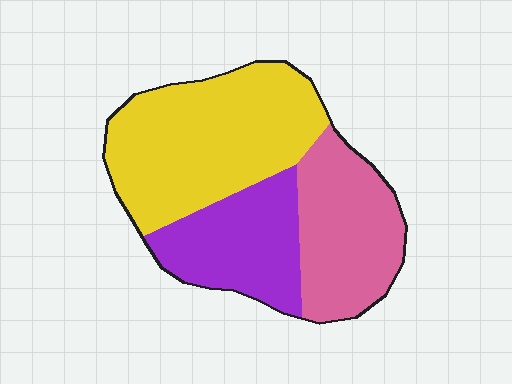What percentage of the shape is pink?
Pink covers about 30% of the shape.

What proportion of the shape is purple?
Purple takes up about one quarter (1/4) of the shape.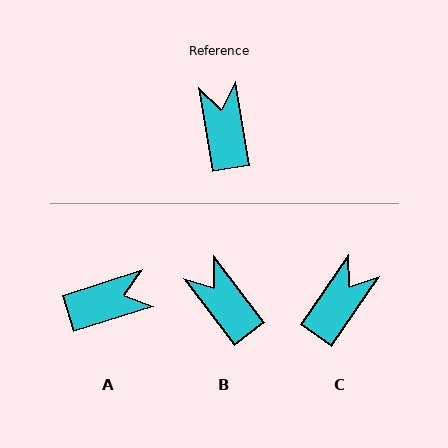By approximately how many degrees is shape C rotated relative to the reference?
Approximately 44 degrees clockwise.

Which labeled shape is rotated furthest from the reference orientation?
A, about 82 degrees away.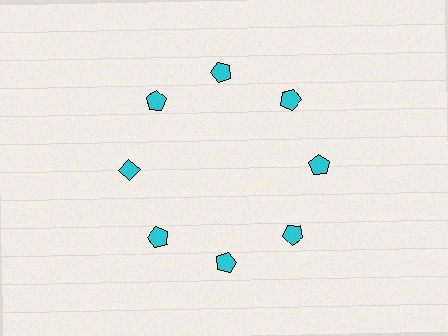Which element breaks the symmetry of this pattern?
The cyan diamond at roughly the 9 o'clock position breaks the symmetry. All other shapes are cyan pentagons.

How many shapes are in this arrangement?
There are 8 shapes arranged in a ring pattern.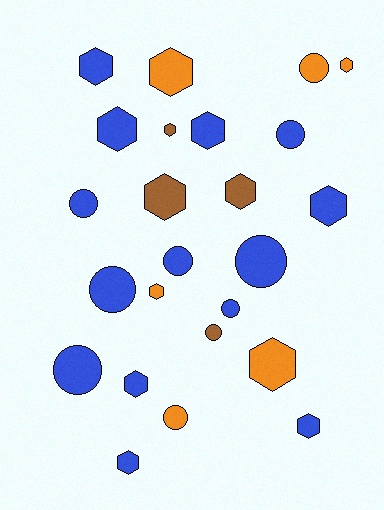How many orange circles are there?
There are 2 orange circles.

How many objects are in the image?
There are 24 objects.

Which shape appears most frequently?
Hexagon, with 14 objects.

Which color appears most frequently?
Blue, with 14 objects.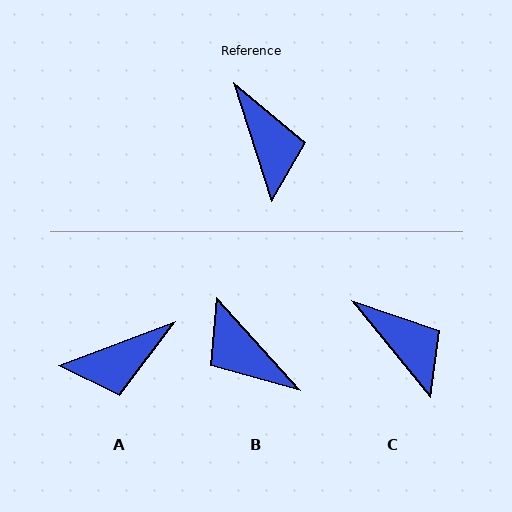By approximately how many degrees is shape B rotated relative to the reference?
Approximately 155 degrees clockwise.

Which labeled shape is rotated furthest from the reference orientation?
B, about 155 degrees away.